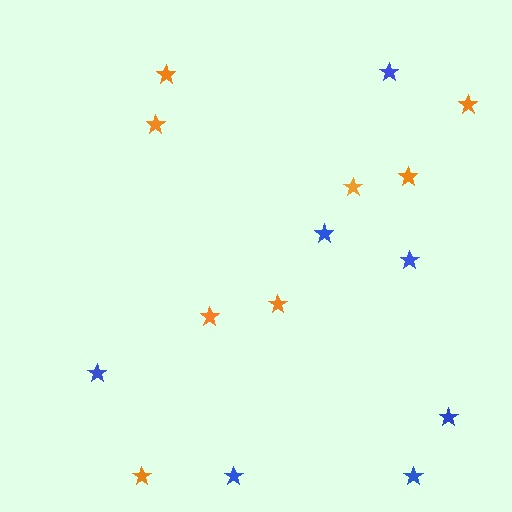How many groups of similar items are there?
There are 2 groups: one group of orange stars (8) and one group of blue stars (7).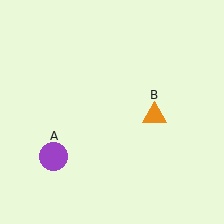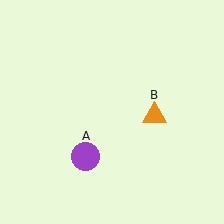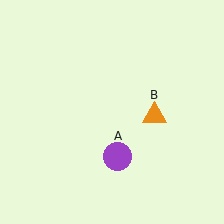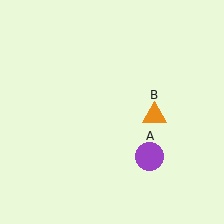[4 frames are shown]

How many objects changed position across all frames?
1 object changed position: purple circle (object A).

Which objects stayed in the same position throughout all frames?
Orange triangle (object B) remained stationary.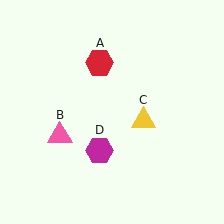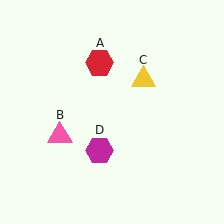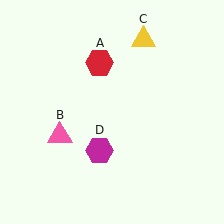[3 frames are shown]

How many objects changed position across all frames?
1 object changed position: yellow triangle (object C).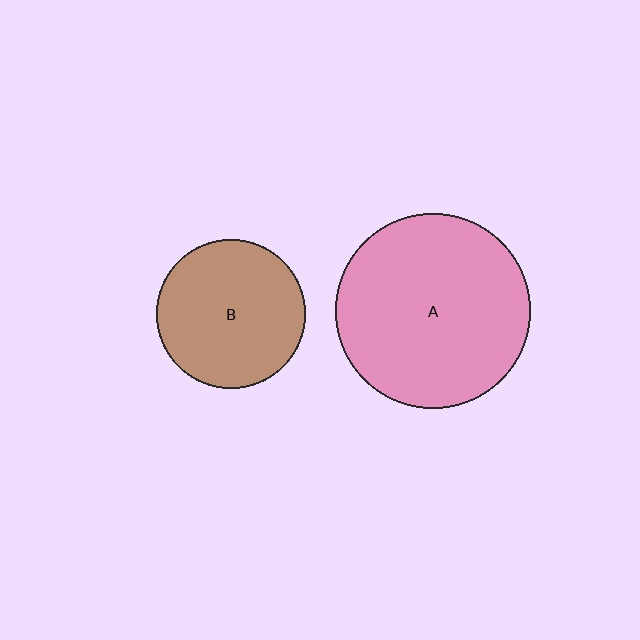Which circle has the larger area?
Circle A (pink).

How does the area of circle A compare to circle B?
Approximately 1.7 times.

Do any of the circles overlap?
No, none of the circles overlap.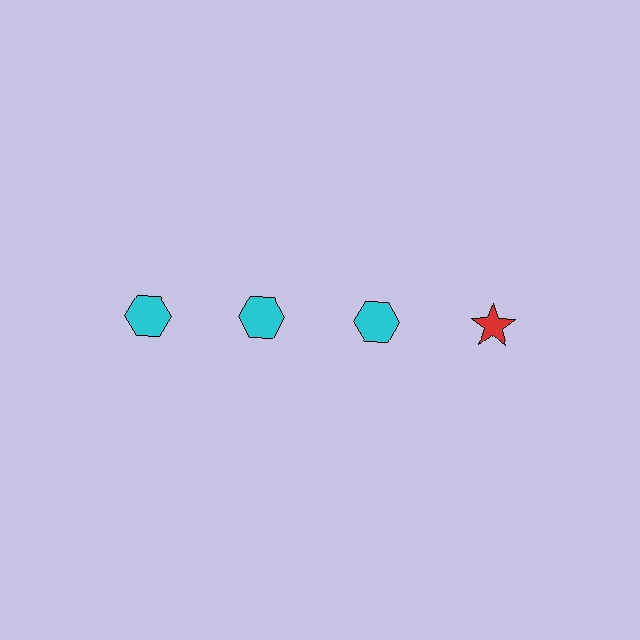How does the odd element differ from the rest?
It differs in both color (red instead of cyan) and shape (star instead of hexagon).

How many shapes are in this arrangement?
There are 4 shapes arranged in a grid pattern.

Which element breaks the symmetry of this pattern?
The red star in the top row, second from right column breaks the symmetry. All other shapes are cyan hexagons.